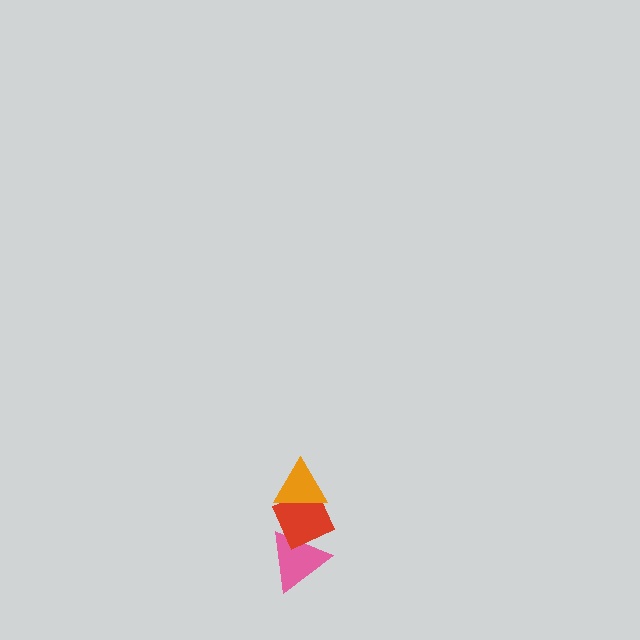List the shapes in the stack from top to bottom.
From top to bottom: the orange triangle, the red diamond, the pink triangle.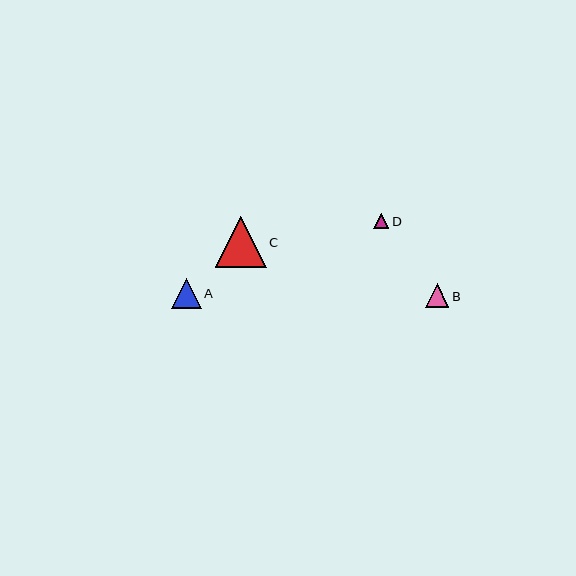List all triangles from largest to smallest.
From largest to smallest: C, A, B, D.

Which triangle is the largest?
Triangle C is the largest with a size of approximately 51 pixels.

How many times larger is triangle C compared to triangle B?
Triangle C is approximately 2.2 times the size of triangle B.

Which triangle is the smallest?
Triangle D is the smallest with a size of approximately 16 pixels.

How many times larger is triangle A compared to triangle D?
Triangle A is approximately 1.9 times the size of triangle D.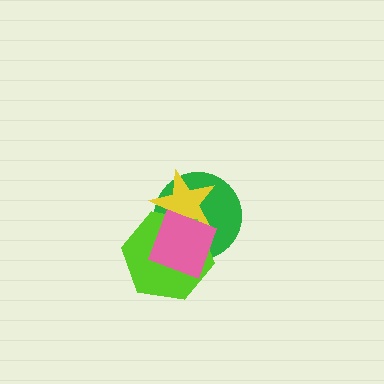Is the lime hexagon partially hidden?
Yes, it is partially covered by another shape.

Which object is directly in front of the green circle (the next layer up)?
The yellow star is directly in front of the green circle.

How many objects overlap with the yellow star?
3 objects overlap with the yellow star.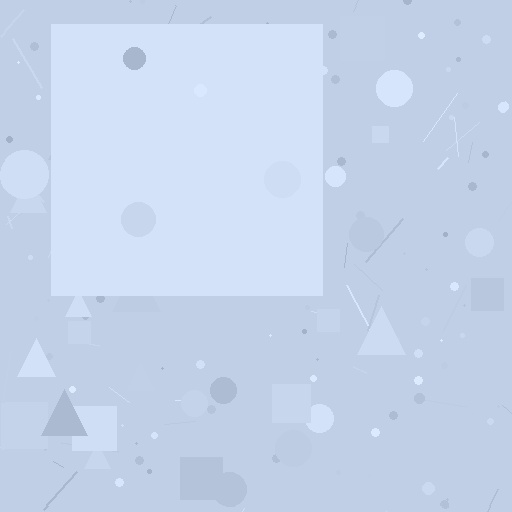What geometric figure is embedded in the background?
A square is embedded in the background.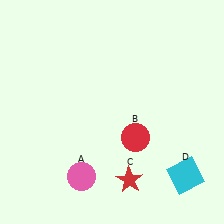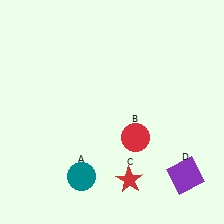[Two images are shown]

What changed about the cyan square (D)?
In Image 1, D is cyan. In Image 2, it changed to purple.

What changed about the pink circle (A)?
In Image 1, A is pink. In Image 2, it changed to teal.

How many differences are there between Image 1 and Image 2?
There are 2 differences between the two images.